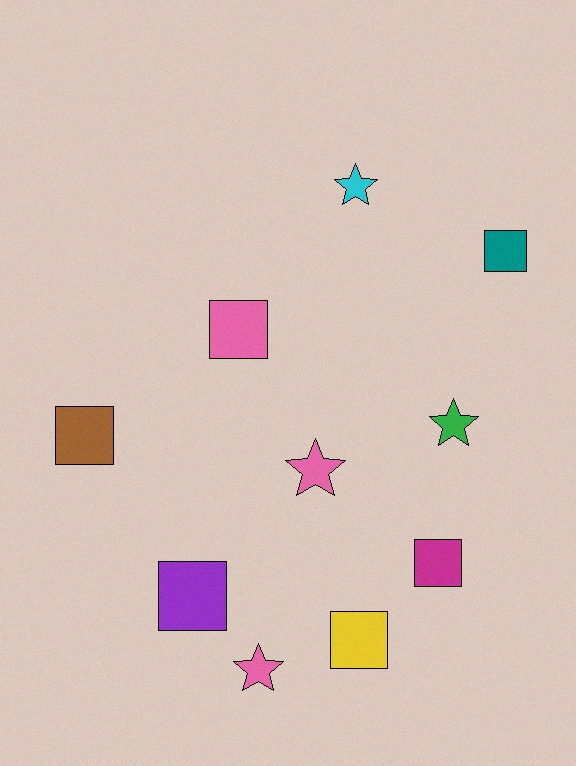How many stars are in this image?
There are 4 stars.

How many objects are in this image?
There are 10 objects.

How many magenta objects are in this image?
There is 1 magenta object.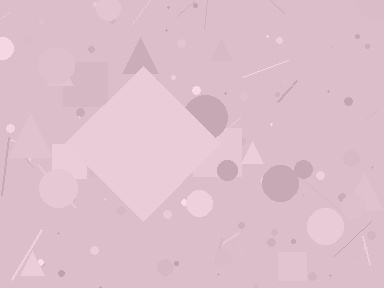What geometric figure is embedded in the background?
A diamond is embedded in the background.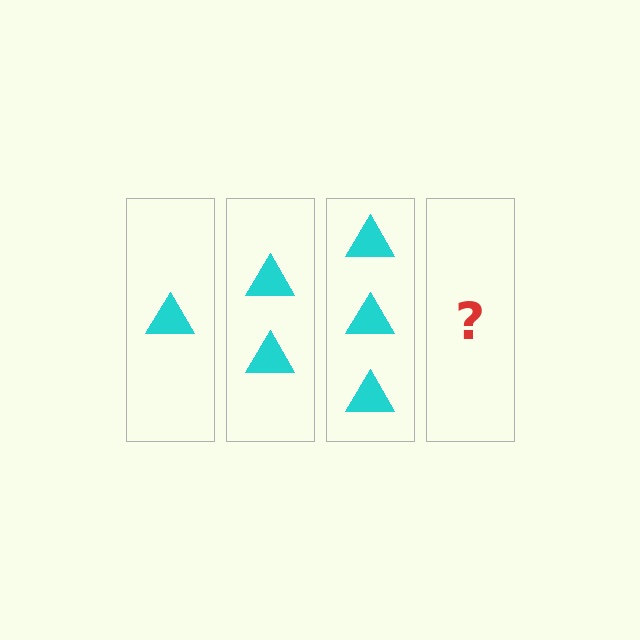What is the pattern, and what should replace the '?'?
The pattern is that each step adds one more triangle. The '?' should be 4 triangles.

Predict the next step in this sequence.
The next step is 4 triangles.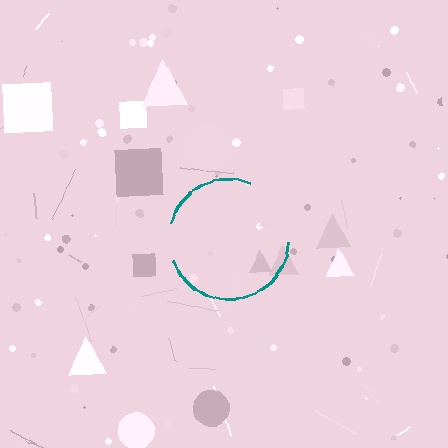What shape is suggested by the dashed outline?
The dashed outline suggests a circle.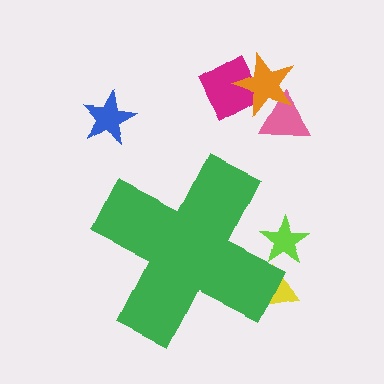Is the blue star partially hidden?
No, the blue star is fully visible.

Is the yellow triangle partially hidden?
Yes, the yellow triangle is partially hidden behind the green cross.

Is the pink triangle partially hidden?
No, the pink triangle is fully visible.